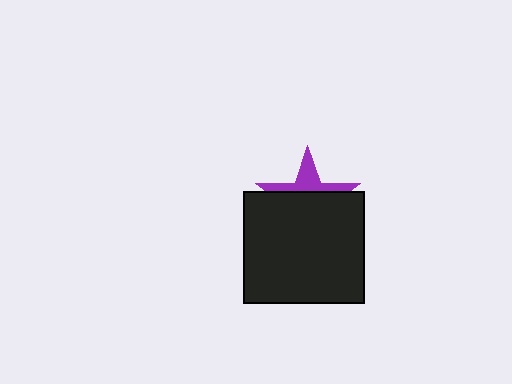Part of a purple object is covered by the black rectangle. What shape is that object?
It is a star.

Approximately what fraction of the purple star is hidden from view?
Roughly 64% of the purple star is hidden behind the black rectangle.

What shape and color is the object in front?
The object in front is a black rectangle.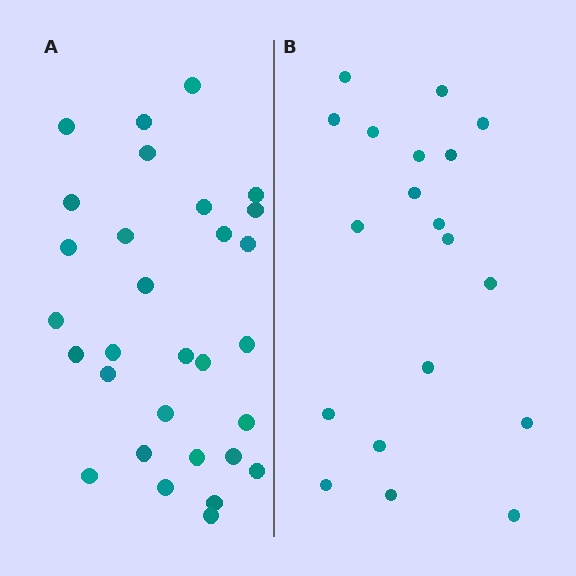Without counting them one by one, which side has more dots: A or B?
Region A (the left region) has more dots.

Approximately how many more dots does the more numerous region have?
Region A has roughly 12 or so more dots than region B.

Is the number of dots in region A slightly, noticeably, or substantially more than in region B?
Region A has substantially more. The ratio is roughly 1.6 to 1.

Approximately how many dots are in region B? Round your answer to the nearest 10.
About 20 dots. (The exact count is 19, which rounds to 20.)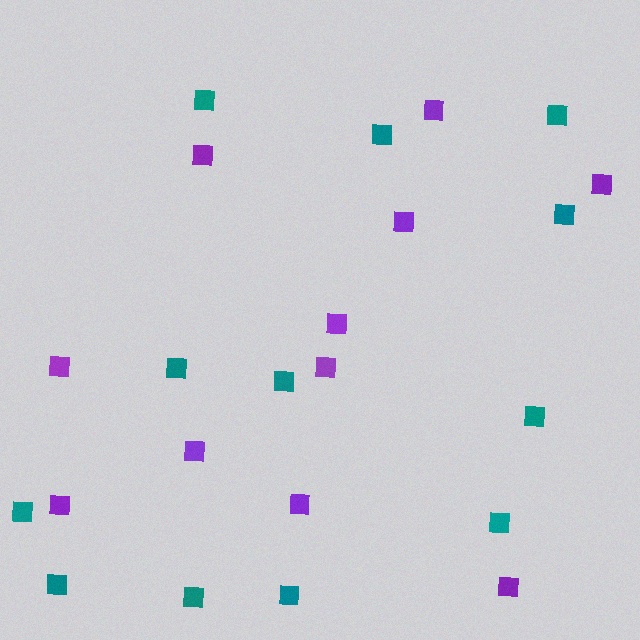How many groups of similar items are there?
There are 2 groups: one group of purple squares (11) and one group of teal squares (12).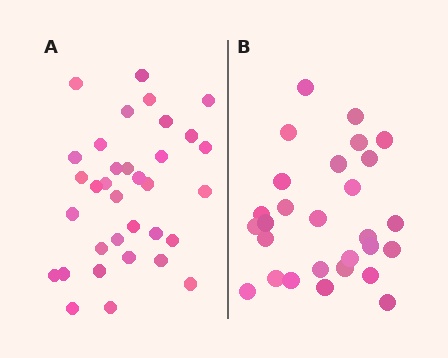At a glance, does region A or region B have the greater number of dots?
Region A (the left region) has more dots.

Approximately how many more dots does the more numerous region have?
Region A has about 6 more dots than region B.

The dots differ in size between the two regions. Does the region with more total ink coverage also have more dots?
No. Region B has more total ink coverage because its dots are larger, but region A actually contains more individual dots. Total area can be misleading — the number of items is what matters here.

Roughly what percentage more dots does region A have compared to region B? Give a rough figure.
About 20% more.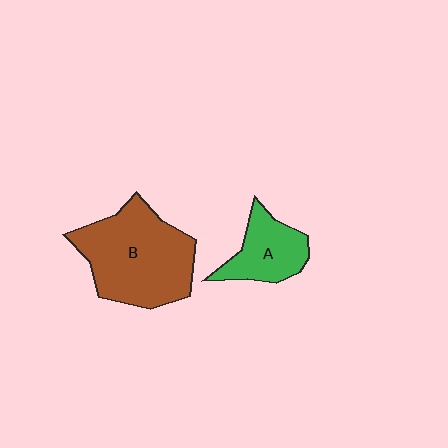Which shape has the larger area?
Shape B (brown).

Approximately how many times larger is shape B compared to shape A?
Approximately 2.1 times.